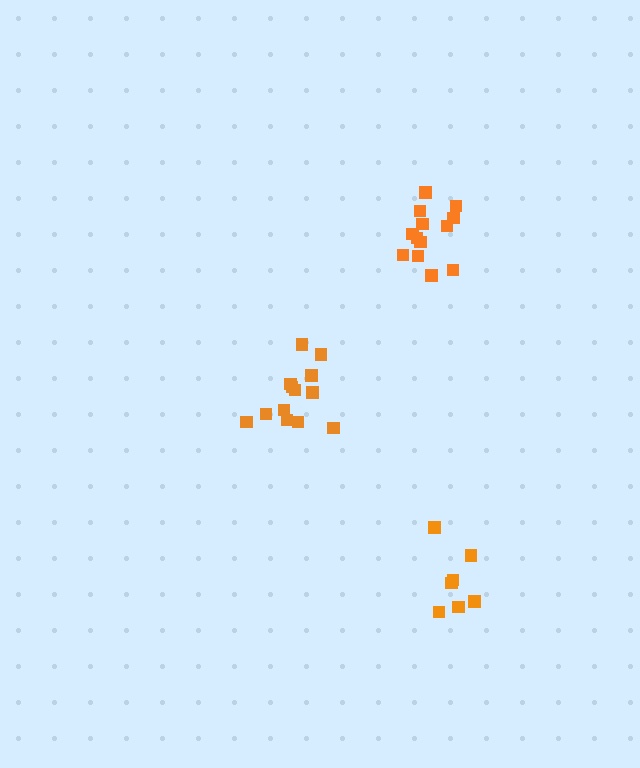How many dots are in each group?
Group 1: 7 dots, Group 2: 13 dots, Group 3: 13 dots (33 total).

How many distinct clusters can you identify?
There are 3 distinct clusters.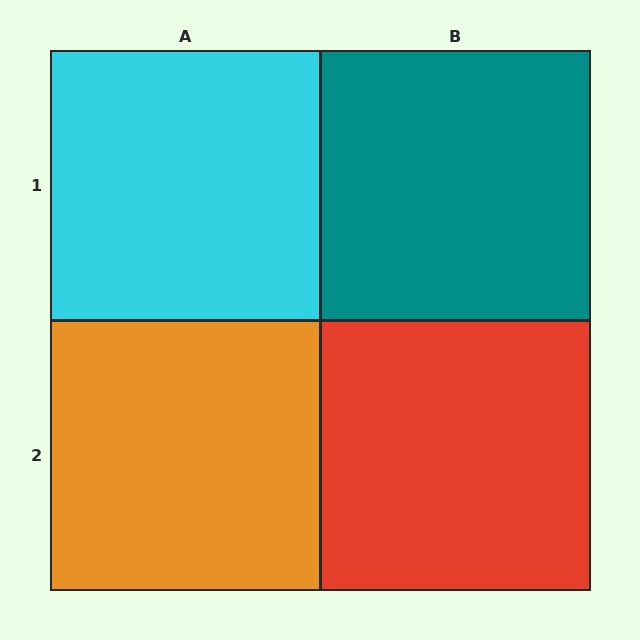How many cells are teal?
1 cell is teal.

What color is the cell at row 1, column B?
Teal.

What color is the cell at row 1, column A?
Cyan.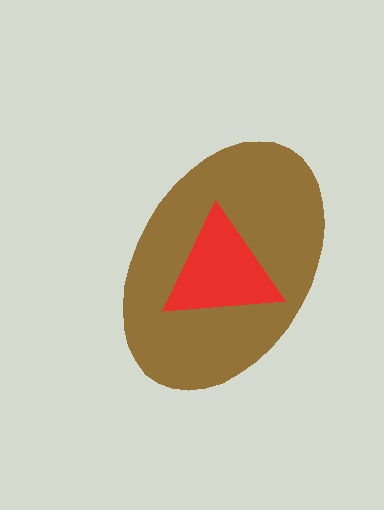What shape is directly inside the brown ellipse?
The red triangle.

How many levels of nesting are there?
2.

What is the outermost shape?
The brown ellipse.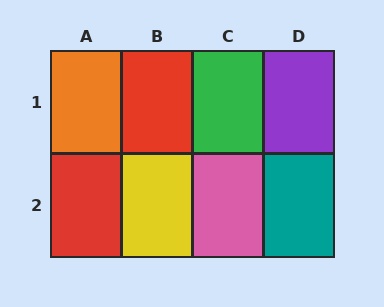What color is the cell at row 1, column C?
Green.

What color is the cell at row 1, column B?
Red.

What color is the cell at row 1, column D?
Purple.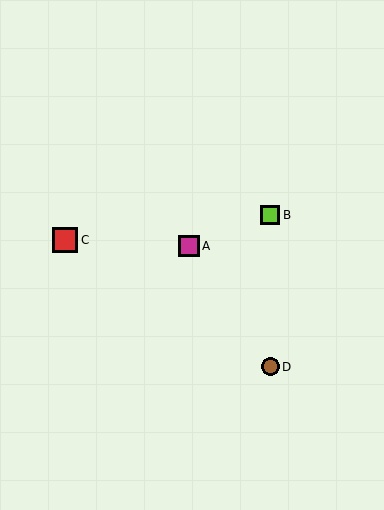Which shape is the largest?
The red square (labeled C) is the largest.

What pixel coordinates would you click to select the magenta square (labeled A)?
Click at (189, 246) to select the magenta square A.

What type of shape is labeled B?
Shape B is a lime square.